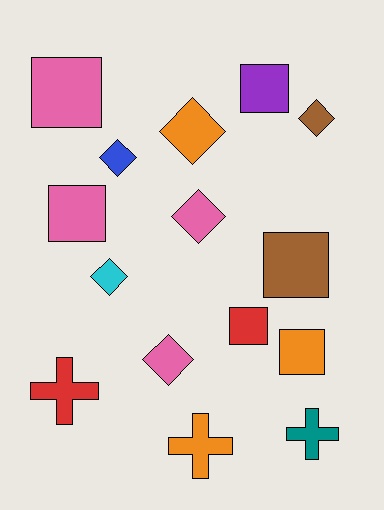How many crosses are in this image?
There are 3 crosses.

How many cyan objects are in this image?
There is 1 cyan object.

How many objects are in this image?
There are 15 objects.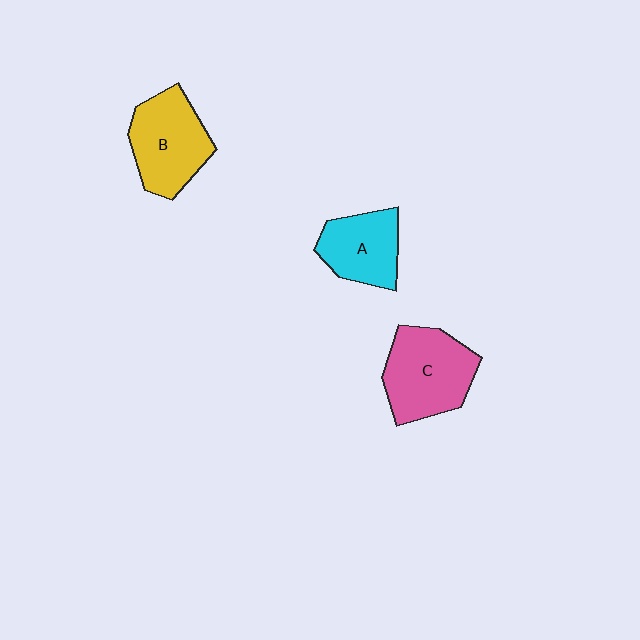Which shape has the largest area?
Shape C (pink).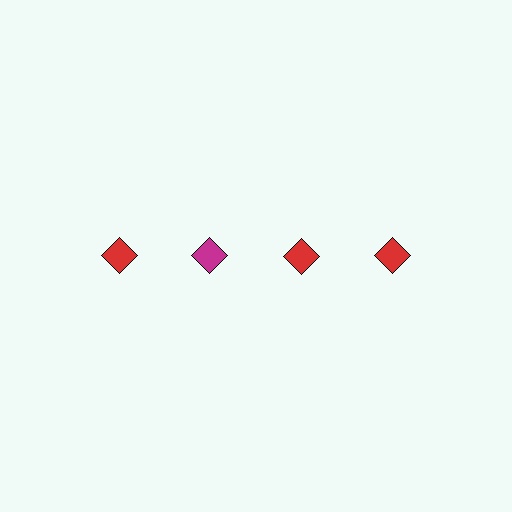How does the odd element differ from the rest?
It has a different color: magenta instead of red.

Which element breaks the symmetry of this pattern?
The magenta diamond in the top row, second from left column breaks the symmetry. All other shapes are red diamonds.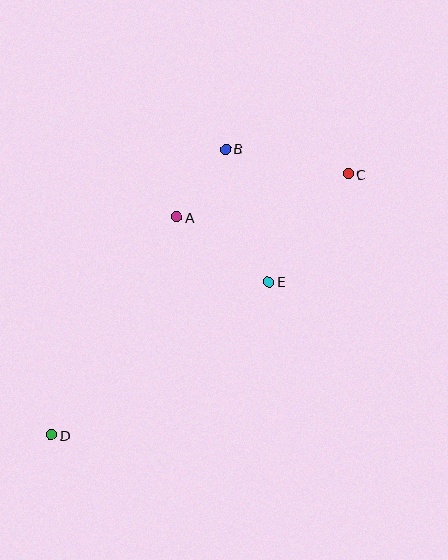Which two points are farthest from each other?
Points C and D are farthest from each other.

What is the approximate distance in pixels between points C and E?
The distance between C and E is approximately 134 pixels.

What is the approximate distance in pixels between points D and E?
The distance between D and E is approximately 266 pixels.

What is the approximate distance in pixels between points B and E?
The distance between B and E is approximately 139 pixels.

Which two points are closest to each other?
Points A and B are closest to each other.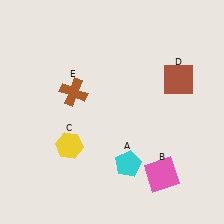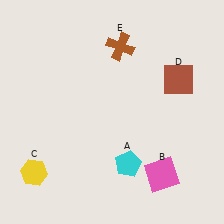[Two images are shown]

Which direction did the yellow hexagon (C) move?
The yellow hexagon (C) moved left.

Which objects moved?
The objects that moved are: the yellow hexagon (C), the brown cross (E).